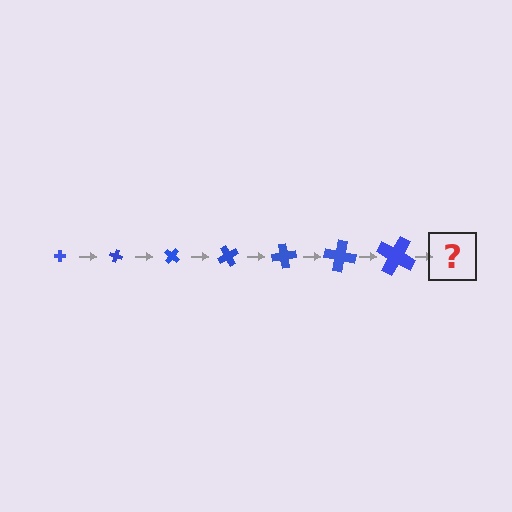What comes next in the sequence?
The next element should be a cross, larger than the previous one and rotated 140 degrees from the start.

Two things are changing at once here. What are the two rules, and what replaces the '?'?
The two rules are that the cross grows larger each step and it rotates 20 degrees each step. The '?' should be a cross, larger than the previous one and rotated 140 degrees from the start.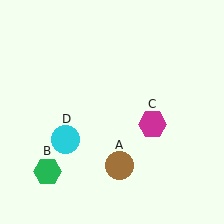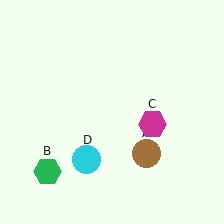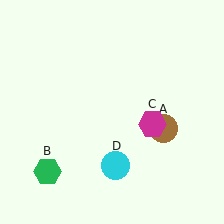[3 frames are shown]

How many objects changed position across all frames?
2 objects changed position: brown circle (object A), cyan circle (object D).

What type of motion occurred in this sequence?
The brown circle (object A), cyan circle (object D) rotated counterclockwise around the center of the scene.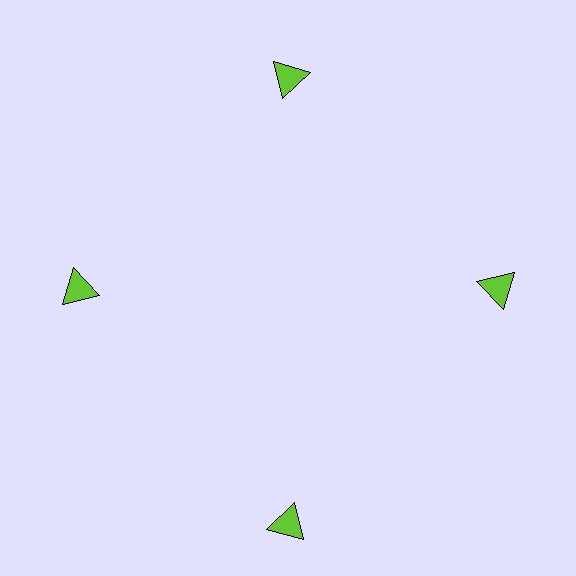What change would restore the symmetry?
The symmetry would be restored by moving it inward, back onto the ring so that all 4 triangles sit at equal angles and equal distance from the center.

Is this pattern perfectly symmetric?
No. The 4 lime triangles are arranged in a ring, but one element near the 6 o'clock position is pushed outward from the center, breaking the 4-fold rotational symmetry.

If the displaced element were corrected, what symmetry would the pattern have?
It would have 4-fold rotational symmetry — the pattern would map onto itself every 90 degrees.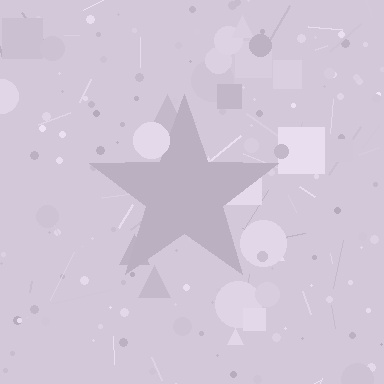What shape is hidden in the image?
A star is hidden in the image.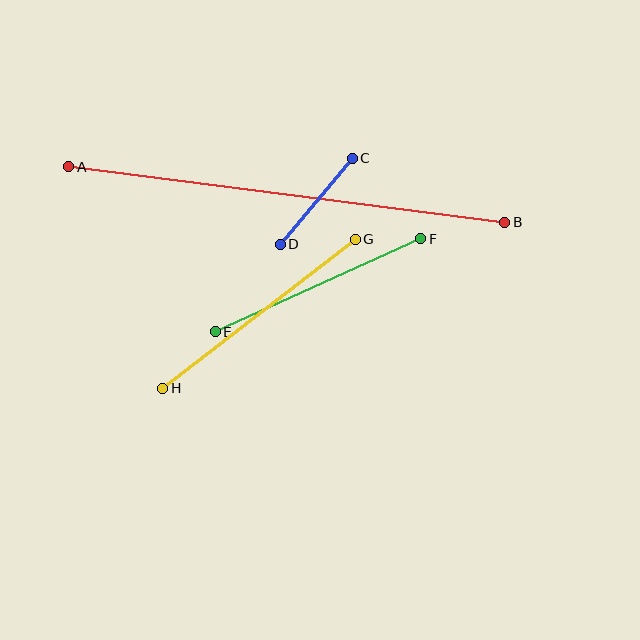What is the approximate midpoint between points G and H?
The midpoint is at approximately (259, 314) pixels.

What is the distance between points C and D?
The distance is approximately 112 pixels.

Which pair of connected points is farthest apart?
Points A and B are farthest apart.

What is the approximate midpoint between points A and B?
The midpoint is at approximately (287, 195) pixels.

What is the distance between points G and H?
The distance is approximately 244 pixels.